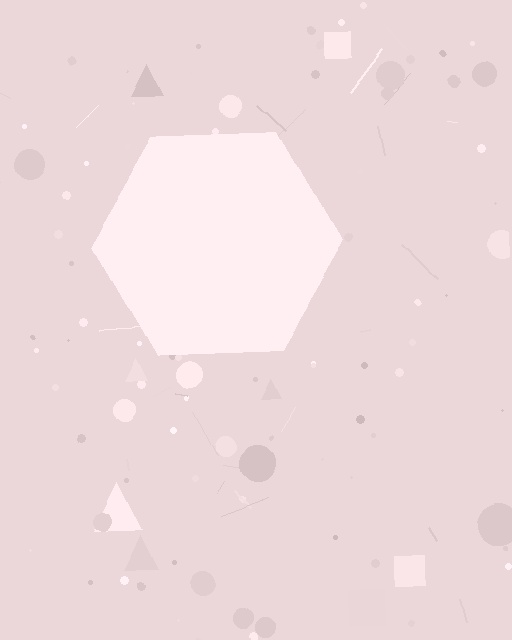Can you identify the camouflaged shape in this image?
The camouflaged shape is a hexagon.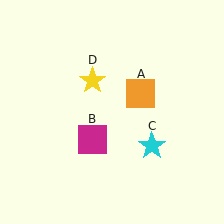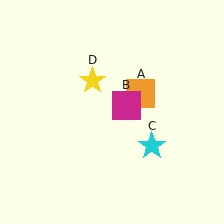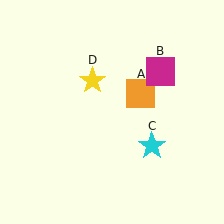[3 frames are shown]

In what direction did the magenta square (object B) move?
The magenta square (object B) moved up and to the right.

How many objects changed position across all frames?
1 object changed position: magenta square (object B).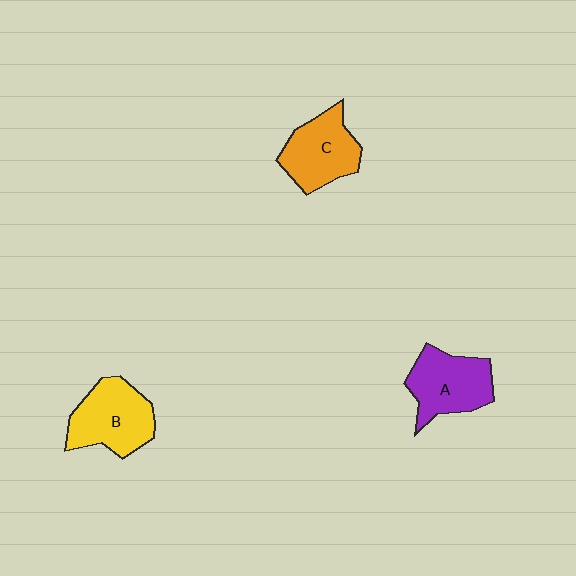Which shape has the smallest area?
Shape C (orange).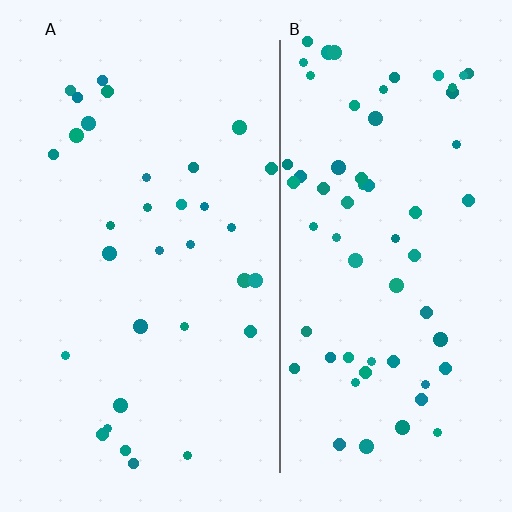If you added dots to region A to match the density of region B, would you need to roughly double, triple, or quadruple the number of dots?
Approximately double.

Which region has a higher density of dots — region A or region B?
B (the right).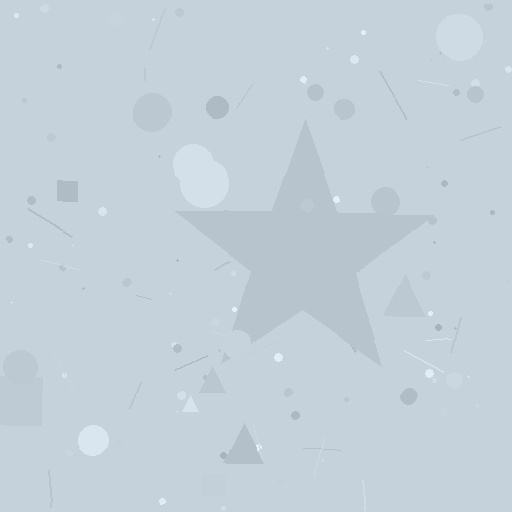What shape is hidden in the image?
A star is hidden in the image.